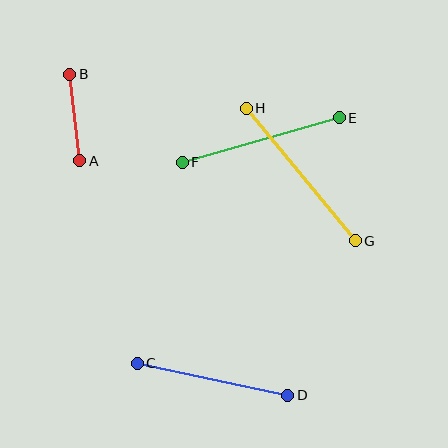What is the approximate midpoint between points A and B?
The midpoint is at approximately (75, 117) pixels.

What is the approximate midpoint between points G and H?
The midpoint is at approximately (301, 175) pixels.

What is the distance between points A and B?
The distance is approximately 87 pixels.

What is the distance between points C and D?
The distance is approximately 154 pixels.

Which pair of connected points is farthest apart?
Points G and H are farthest apart.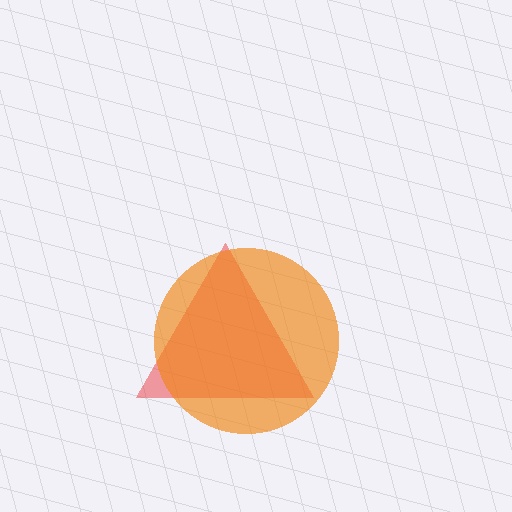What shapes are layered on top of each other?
The layered shapes are: a red triangle, an orange circle.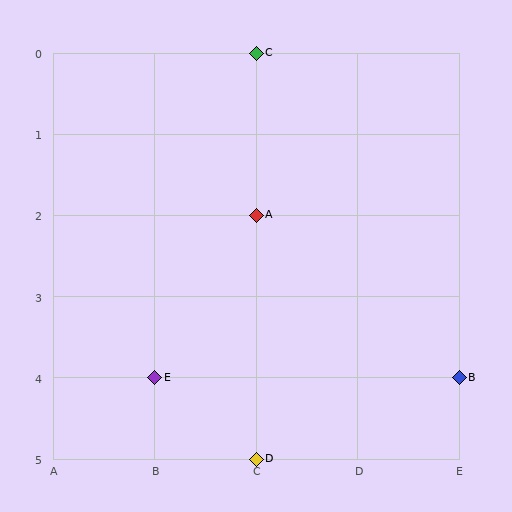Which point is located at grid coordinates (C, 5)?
Point D is at (C, 5).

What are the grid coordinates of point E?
Point E is at grid coordinates (B, 4).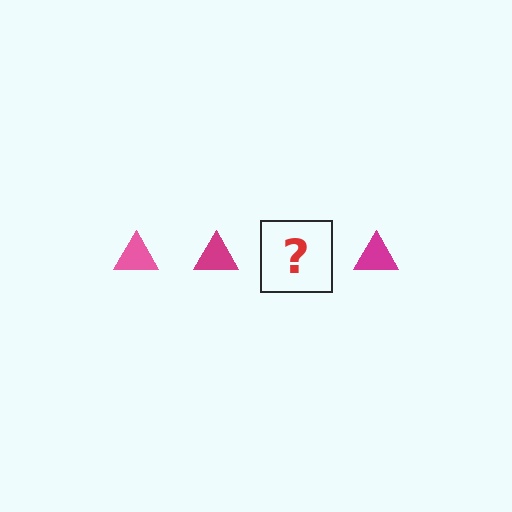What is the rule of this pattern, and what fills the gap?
The rule is that the pattern cycles through pink, magenta triangles. The gap should be filled with a pink triangle.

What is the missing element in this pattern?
The missing element is a pink triangle.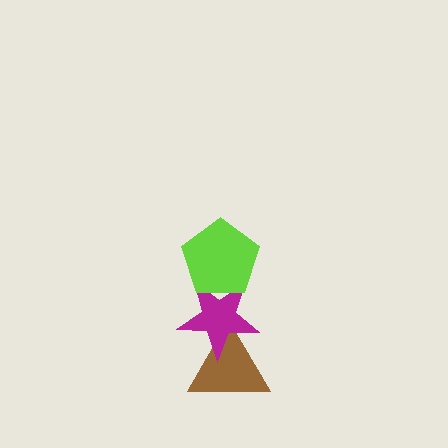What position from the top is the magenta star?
The magenta star is 2nd from the top.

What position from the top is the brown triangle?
The brown triangle is 3rd from the top.